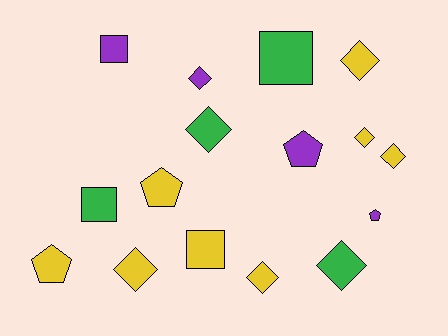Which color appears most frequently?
Yellow, with 8 objects.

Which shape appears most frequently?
Diamond, with 8 objects.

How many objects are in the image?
There are 16 objects.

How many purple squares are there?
There is 1 purple square.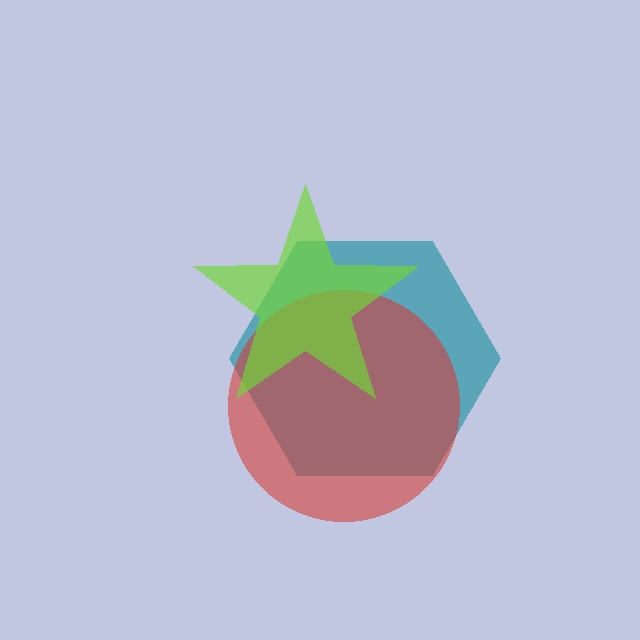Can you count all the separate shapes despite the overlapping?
Yes, there are 3 separate shapes.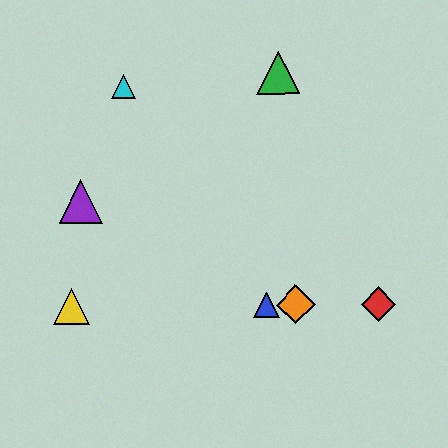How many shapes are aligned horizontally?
4 shapes (the red diamond, the blue triangle, the yellow triangle, the orange diamond) are aligned horizontally.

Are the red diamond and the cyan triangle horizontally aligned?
No, the red diamond is at y≈304 and the cyan triangle is at y≈86.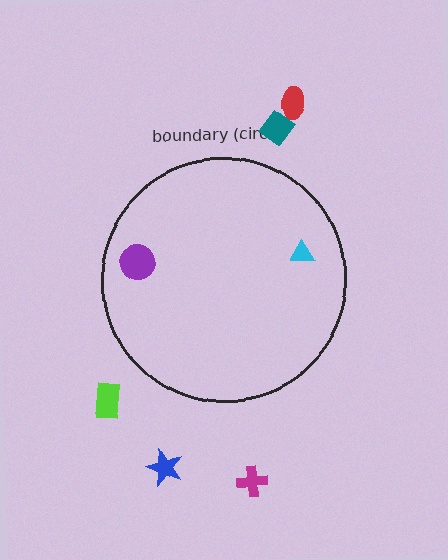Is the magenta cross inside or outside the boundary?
Outside.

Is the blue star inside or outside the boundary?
Outside.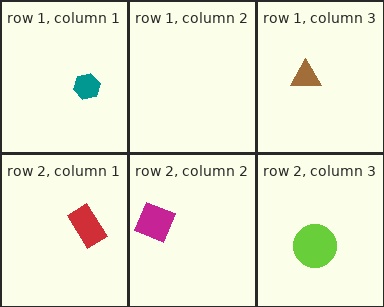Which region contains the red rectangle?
The row 2, column 1 region.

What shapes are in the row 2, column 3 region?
The lime circle.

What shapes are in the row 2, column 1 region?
The red rectangle.